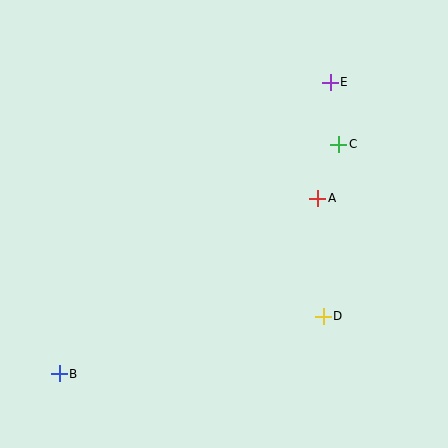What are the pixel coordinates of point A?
Point A is at (318, 198).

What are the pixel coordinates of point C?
Point C is at (339, 144).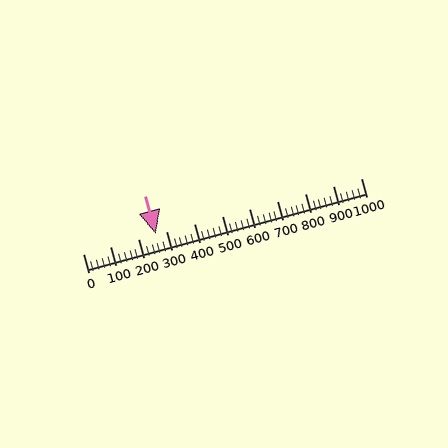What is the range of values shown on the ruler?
The ruler shows values from 0 to 1000.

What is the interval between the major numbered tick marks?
The major tick marks are spaced 100 units apart.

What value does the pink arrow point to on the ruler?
The pink arrow points to approximately 263.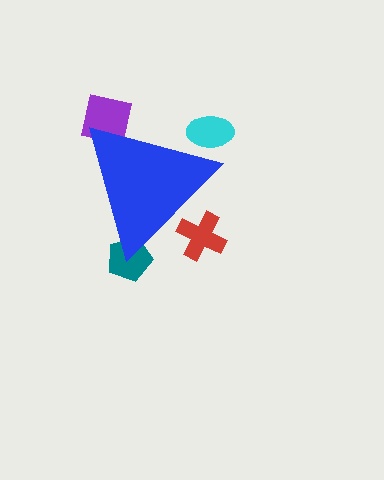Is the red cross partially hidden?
Yes, the red cross is partially hidden behind the blue triangle.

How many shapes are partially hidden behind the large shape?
4 shapes are partially hidden.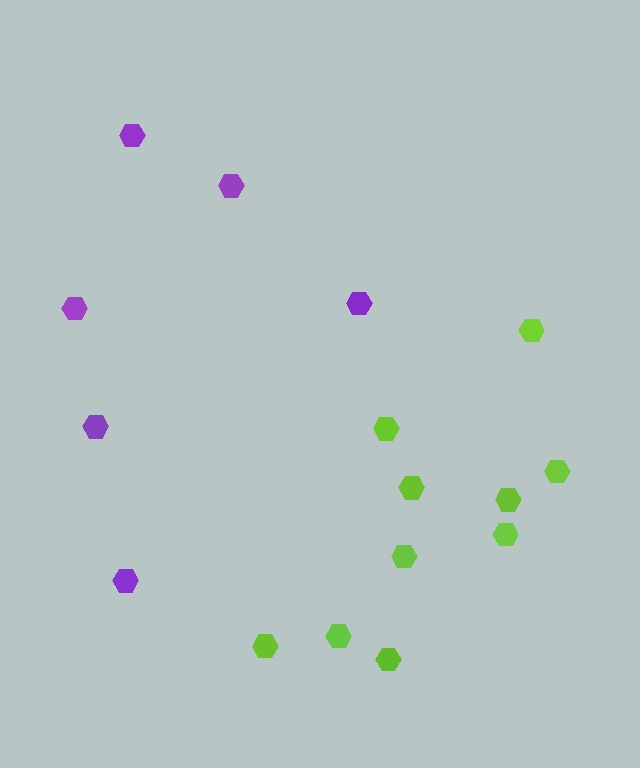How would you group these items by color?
There are 2 groups: one group of purple hexagons (6) and one group of lime hexagons (10).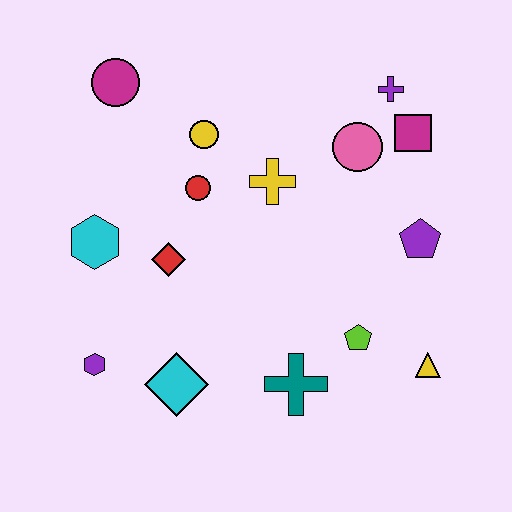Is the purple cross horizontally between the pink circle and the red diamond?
No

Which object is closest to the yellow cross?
The red circle is closest to the yellow cross.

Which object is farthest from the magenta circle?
The yellow triangle is farthest from the magenta circle.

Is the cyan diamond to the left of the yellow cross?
Yes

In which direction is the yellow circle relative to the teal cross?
The yellow circle is above the teal cross.